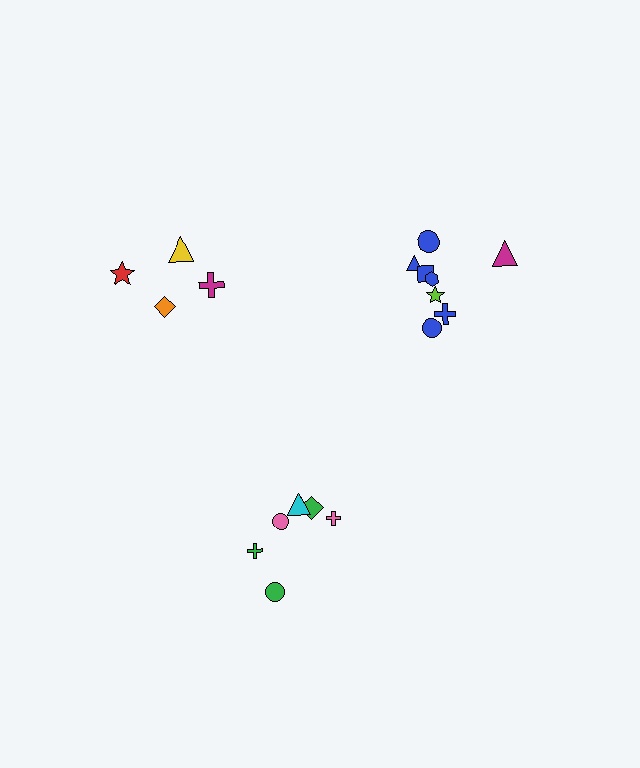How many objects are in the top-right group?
There are 8 objects.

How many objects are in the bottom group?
There are 6 objects.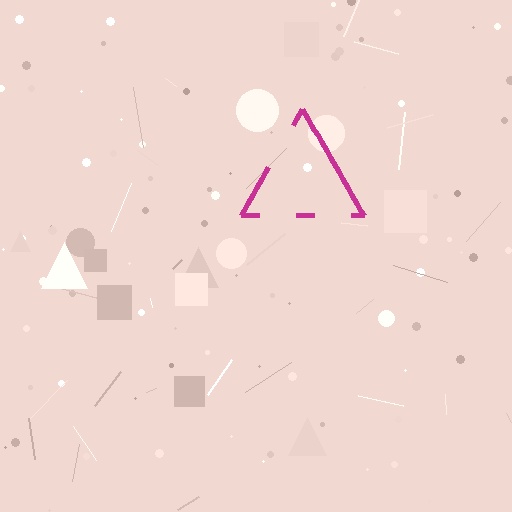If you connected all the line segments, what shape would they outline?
They would outline a triangle.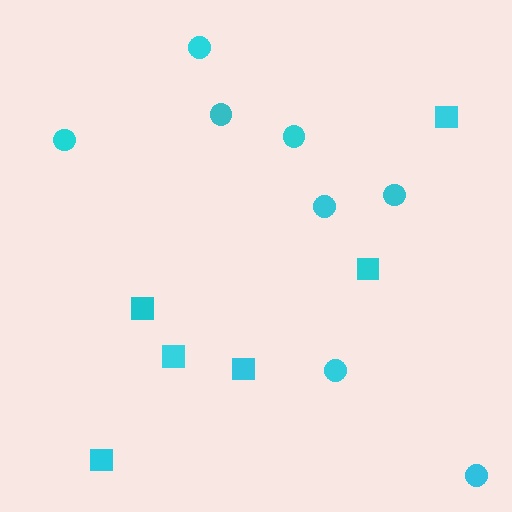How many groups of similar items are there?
There are 2 groups: one group of squares (6) and one group of circles (8).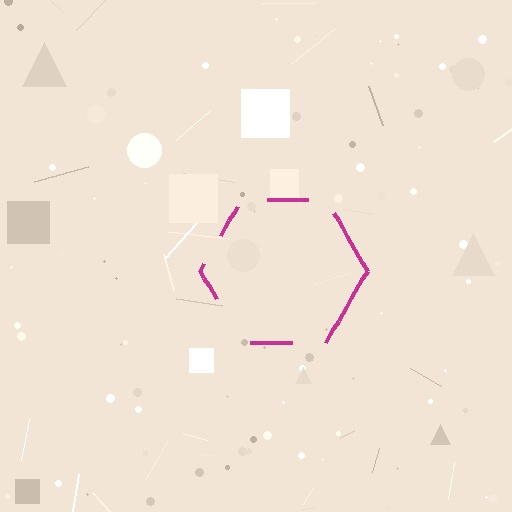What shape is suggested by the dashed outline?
The dashed outline suggests a hexagon.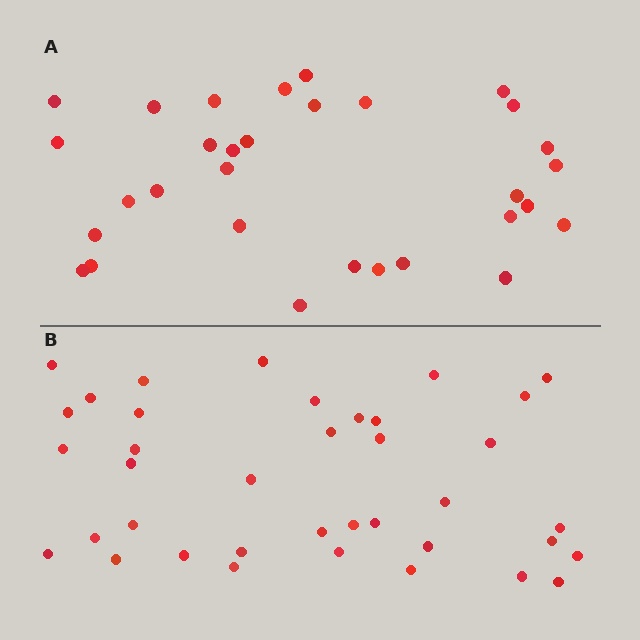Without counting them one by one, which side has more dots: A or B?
Region B (the bottom region) has more dots.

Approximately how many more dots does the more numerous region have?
Region B has roughly 8 or so more dots than region A.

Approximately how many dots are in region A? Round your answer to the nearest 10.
About 30 dots. (The exact count is 31, which rounds to 30.)